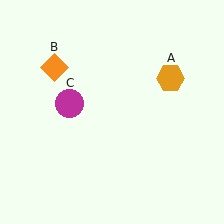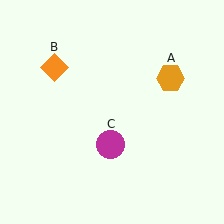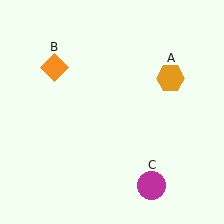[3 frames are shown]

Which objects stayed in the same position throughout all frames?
Orange hexagon (object A) and orange diamond (object B) remained stationary.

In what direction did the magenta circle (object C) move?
The magenta circle (object C) moved down and to the right.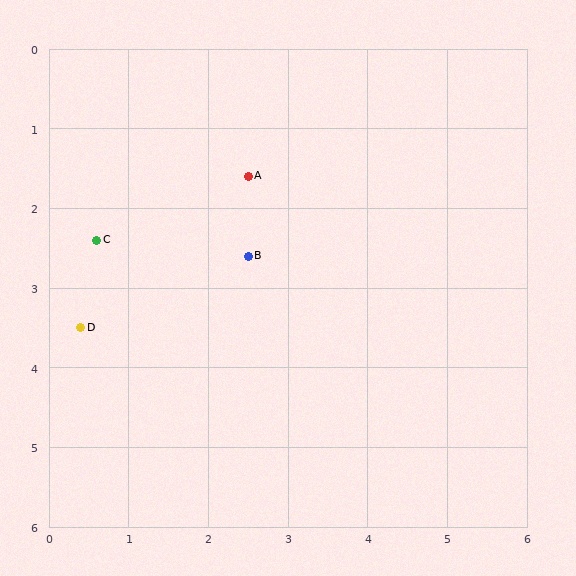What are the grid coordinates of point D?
Point D is at approximately (0.4, 3.5).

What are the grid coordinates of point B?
Point B is at approximately (2.5, 2.6).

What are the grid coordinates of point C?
Point C is at approximately (0.6, 2.4).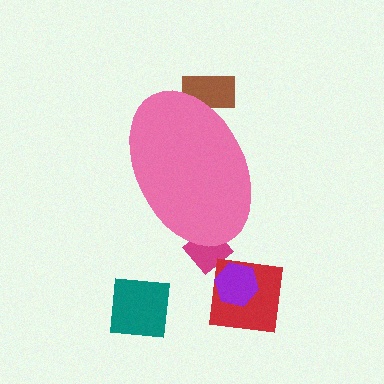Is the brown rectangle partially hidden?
Yes, the brown rectangle is partially hidden behind the pink ellipse.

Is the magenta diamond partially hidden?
Yes, the magenta diamond is partially hidden behind the pink ellipse.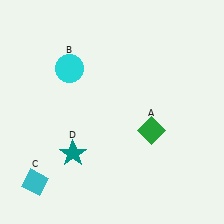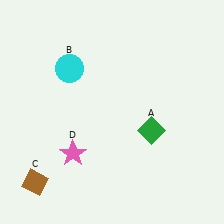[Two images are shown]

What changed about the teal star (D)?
In Image 1, D is teal. In Image 2, it changed to pink.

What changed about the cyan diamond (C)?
In Image 1, C is cyan. In Image 2, it changed to brown.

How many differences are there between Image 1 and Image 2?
There are 2 differences between the two images.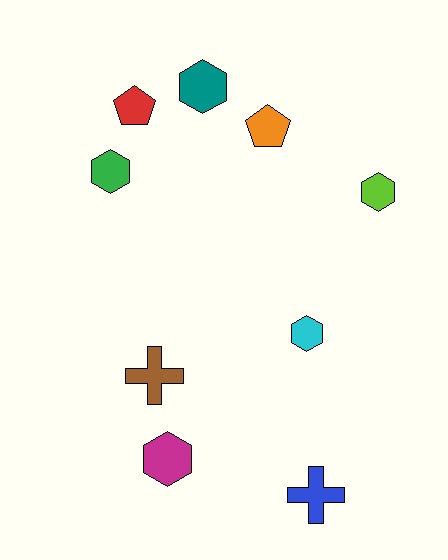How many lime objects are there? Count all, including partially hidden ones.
There is 1 lime object.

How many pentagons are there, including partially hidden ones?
There are 2 pentagons.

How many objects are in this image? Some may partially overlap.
There are 9 objects.